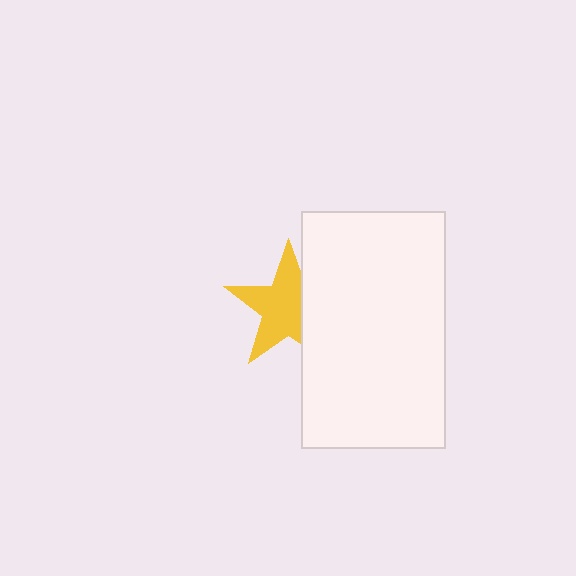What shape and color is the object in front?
The object in front is a white rectangle.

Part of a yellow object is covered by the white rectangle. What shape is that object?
It is a star.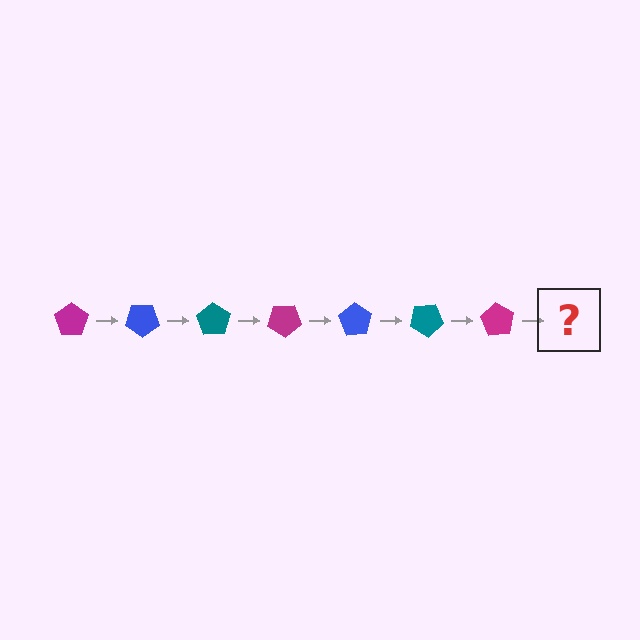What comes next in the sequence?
The next element should be a blue pentagon, rotated 245 degrees from the start.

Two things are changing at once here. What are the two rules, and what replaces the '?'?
The two rules are that it rotates 35 degrees each step and the color cycles through magenta, blue, and teal. The '?' should be a blue pentagon, rotated 245 degrees from the start.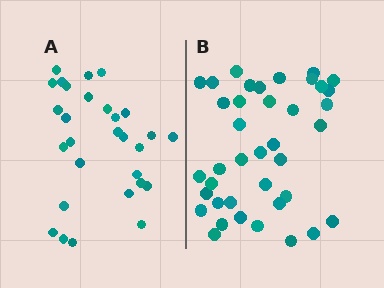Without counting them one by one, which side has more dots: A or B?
Region B (the right region) has more dots.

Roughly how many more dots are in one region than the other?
Region B has roughly 10 or so more dots than region A.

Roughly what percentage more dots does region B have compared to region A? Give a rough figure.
About 35% more.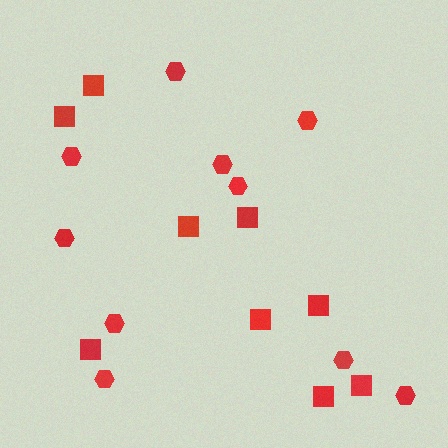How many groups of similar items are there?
There are 2 groups: one group of squares (9) and one group of hexagons (10).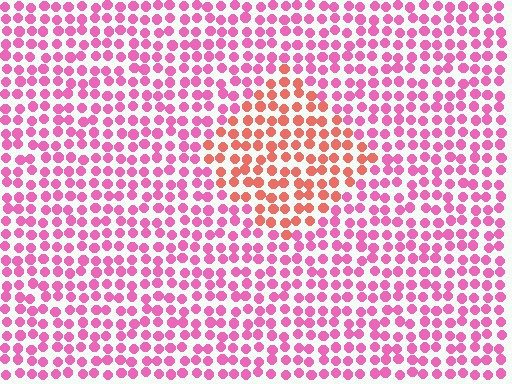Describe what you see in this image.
The image is filled with small pink elements in a uniform arrangement. A diamond-shaped region is visible where the elements are tinted to a slightly different hue, forming a subtle color boundary.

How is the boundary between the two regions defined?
The boundary is defined purely by a slight shift in hue (about 41 degrees). Spacing, size, and orientation are identical on both sides.